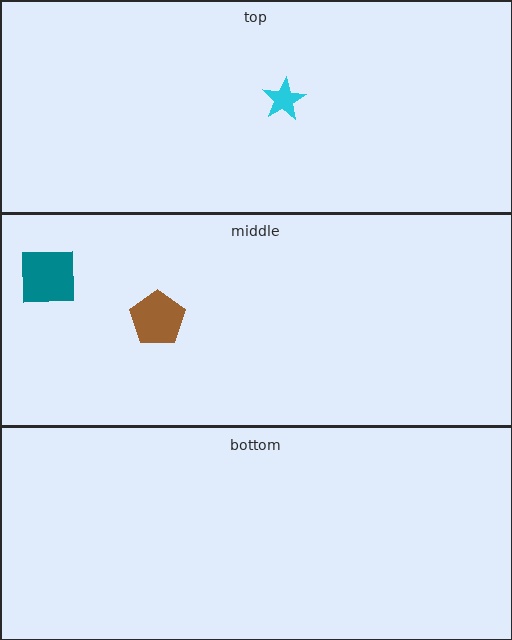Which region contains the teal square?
The middle region.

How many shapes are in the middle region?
2.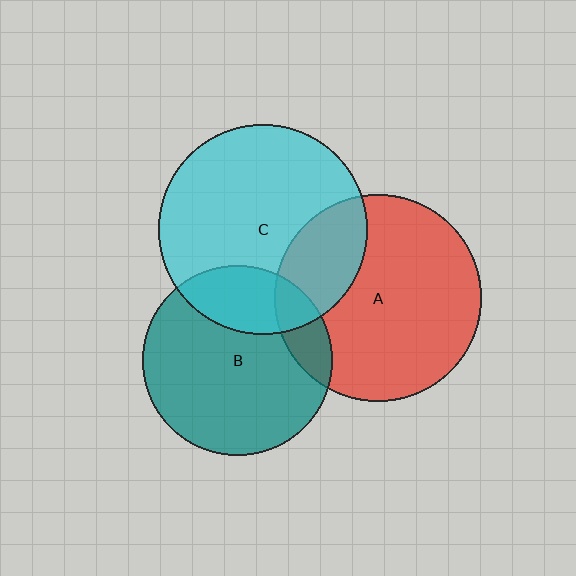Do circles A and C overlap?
Yes.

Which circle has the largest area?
Circle C (cyan).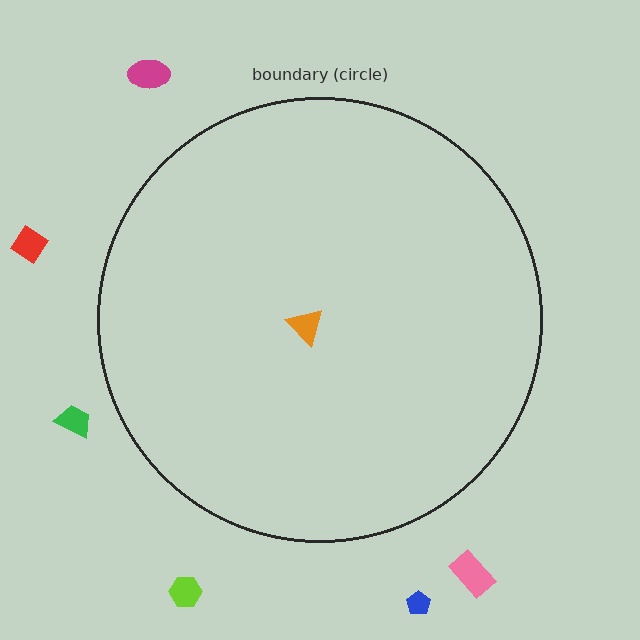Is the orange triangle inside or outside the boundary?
Inside.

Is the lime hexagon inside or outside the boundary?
Outside.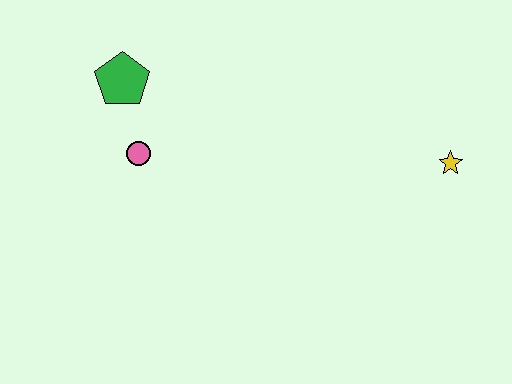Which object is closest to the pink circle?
The green pentagon is closest to the pink circle.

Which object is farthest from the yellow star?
The green pentagon is farthest from the yellow star.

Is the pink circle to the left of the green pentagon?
No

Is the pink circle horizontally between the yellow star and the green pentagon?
Yes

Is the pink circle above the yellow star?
Yes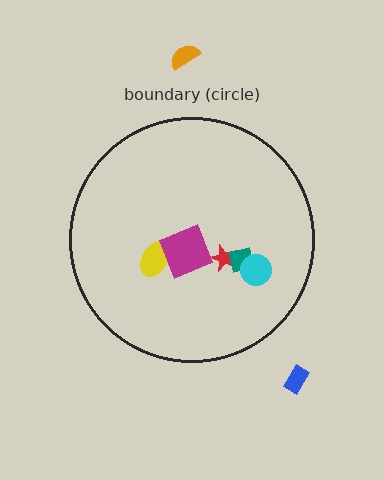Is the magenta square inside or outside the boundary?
Inside.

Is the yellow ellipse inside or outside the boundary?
Inside.